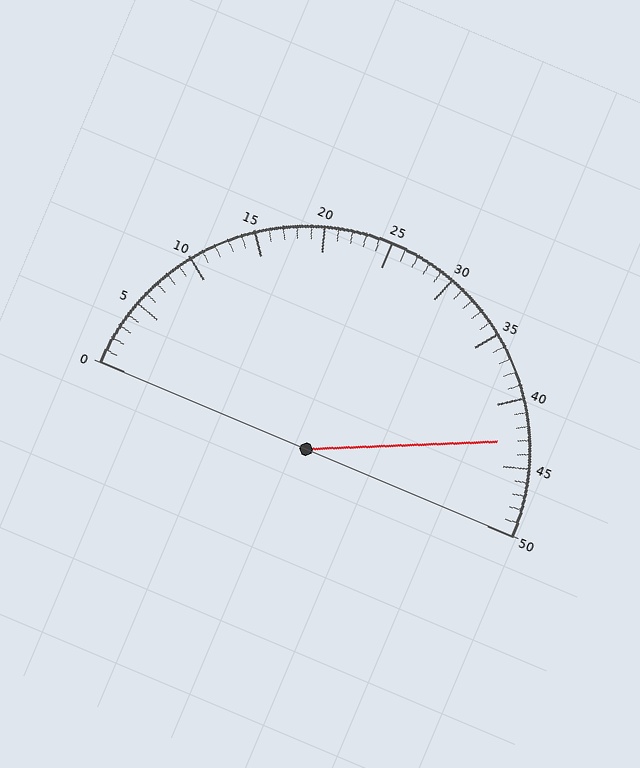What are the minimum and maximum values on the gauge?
The gauge ranges from 0 to 50.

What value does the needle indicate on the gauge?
The needle indicates approximately 43.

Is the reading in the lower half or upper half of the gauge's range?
The reading is in the upper half of the range (0 to 50).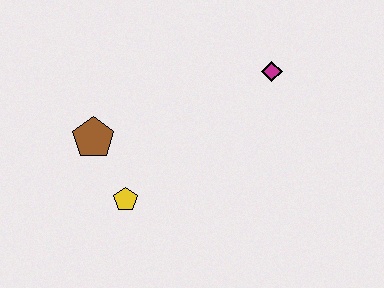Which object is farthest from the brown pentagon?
The magenta diamond is farthest from the brown pentagon.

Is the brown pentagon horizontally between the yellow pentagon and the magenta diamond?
No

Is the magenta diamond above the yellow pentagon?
Yes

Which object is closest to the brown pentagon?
The yellow pentagon is closest to the brown pentagon.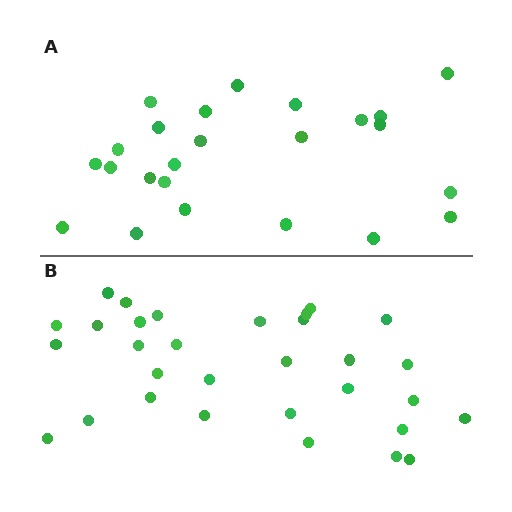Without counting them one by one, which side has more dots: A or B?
Region B (the bottom region) has more dots.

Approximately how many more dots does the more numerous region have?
Region B has roughly 8 or so more dots than region A.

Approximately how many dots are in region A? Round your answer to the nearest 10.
About 20 dots. (The exact count is 24, which rounds to 20.)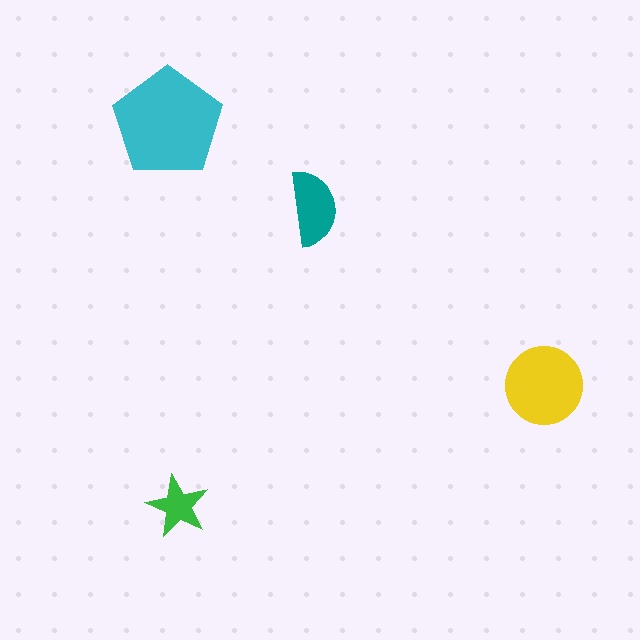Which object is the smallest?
The green star.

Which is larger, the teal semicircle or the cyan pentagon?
The cyan pentagon.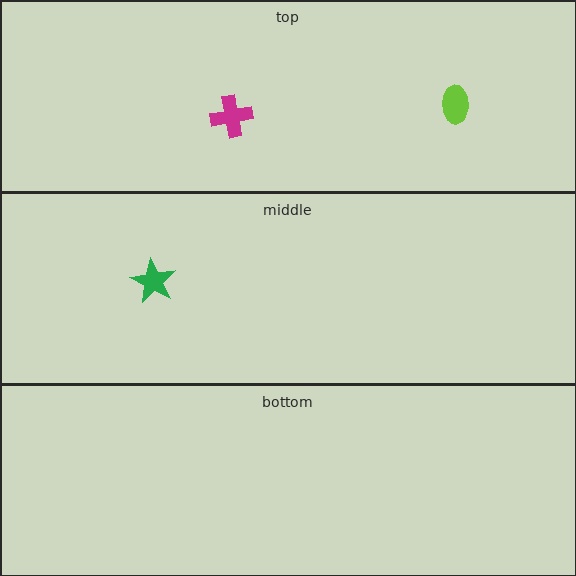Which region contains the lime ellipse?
The top region.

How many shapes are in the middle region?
1.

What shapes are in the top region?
The magenta cross, the lime ellipse.